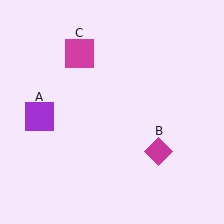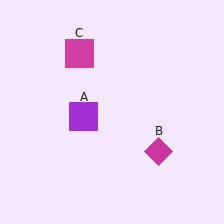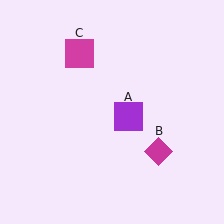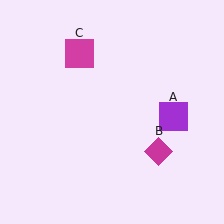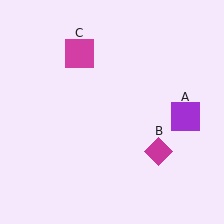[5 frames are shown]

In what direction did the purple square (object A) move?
The purple square (object A) moved right.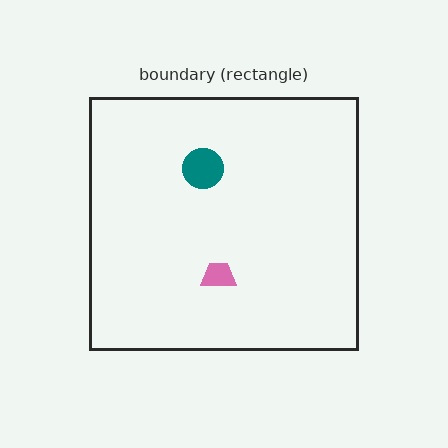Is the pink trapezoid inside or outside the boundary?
Inside.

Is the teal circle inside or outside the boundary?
Inside.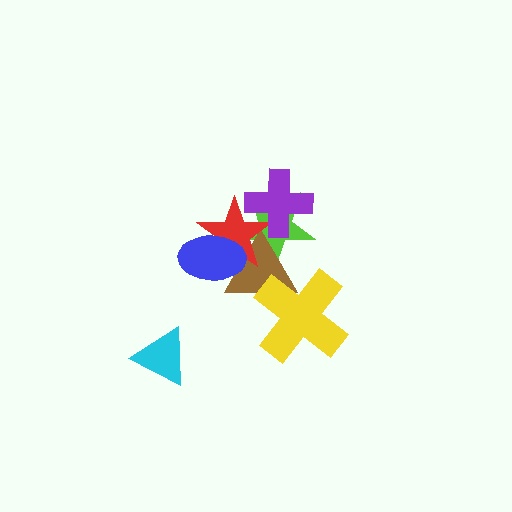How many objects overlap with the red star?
4 objects overlap with the red star.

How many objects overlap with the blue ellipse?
2 objects overlap with the blue ellipse.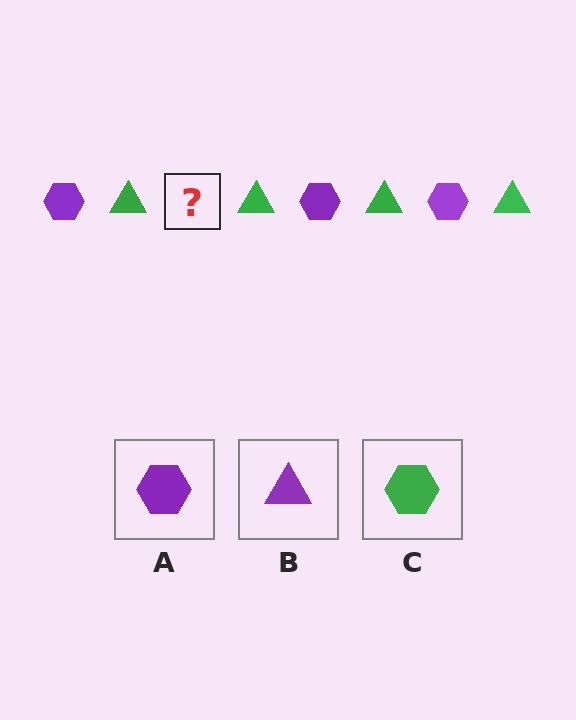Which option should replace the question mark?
Option A.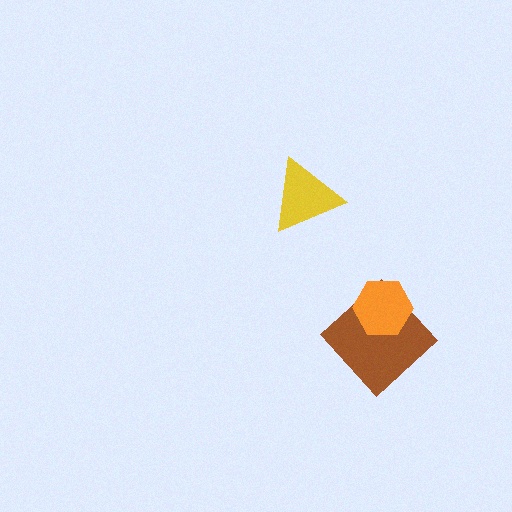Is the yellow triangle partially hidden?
No, no other shape covers it.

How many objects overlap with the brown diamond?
1 object overlaps with the brown diamond.